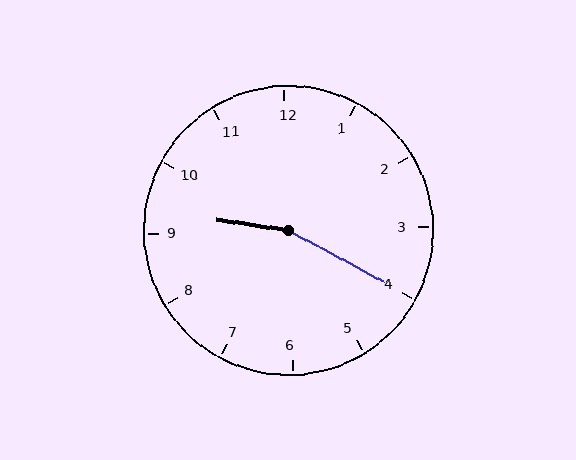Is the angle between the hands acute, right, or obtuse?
It is obtuse.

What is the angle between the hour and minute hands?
Approximately 160 degrees.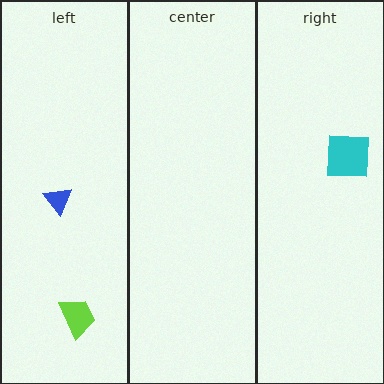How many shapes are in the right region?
1.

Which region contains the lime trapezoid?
The left region.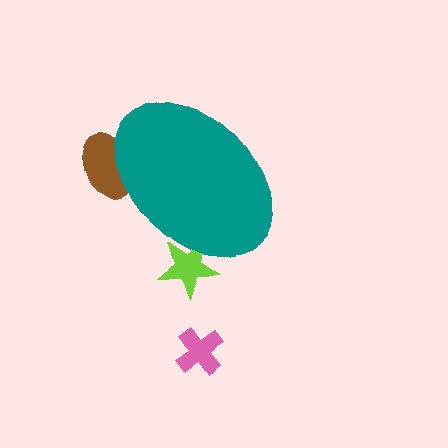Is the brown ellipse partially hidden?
Yes, the brown ellipse is partially hidden behind the teal ellipse.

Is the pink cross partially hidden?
No, the pink cross is fully visible.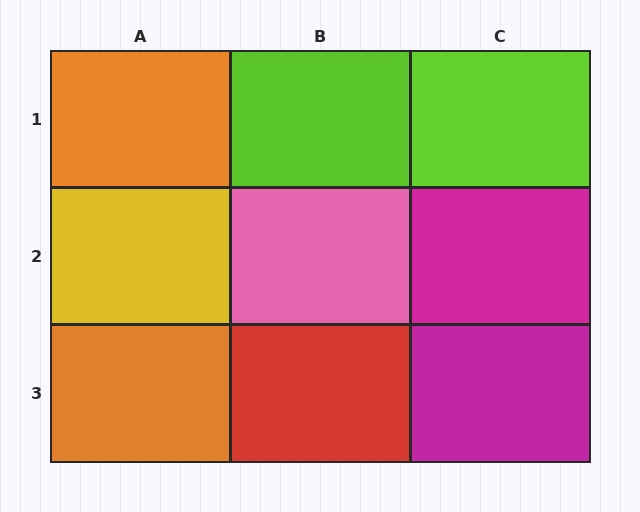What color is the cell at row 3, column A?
Orange.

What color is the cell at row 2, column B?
Pink.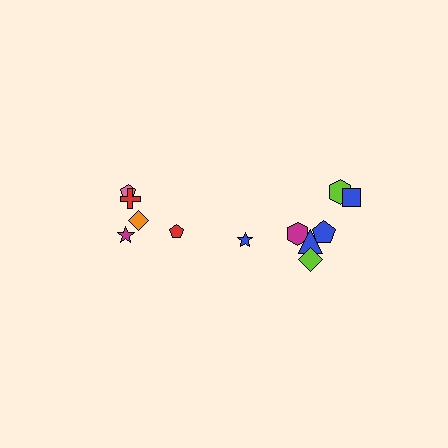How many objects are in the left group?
There are 5 objects.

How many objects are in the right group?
There are 7 objects.